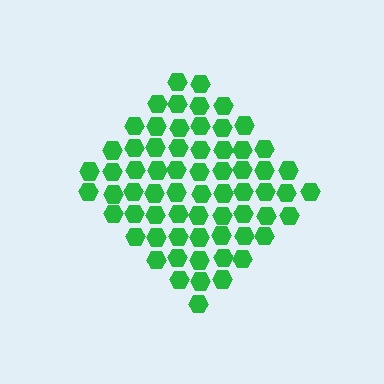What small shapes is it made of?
It is made of small hexagons.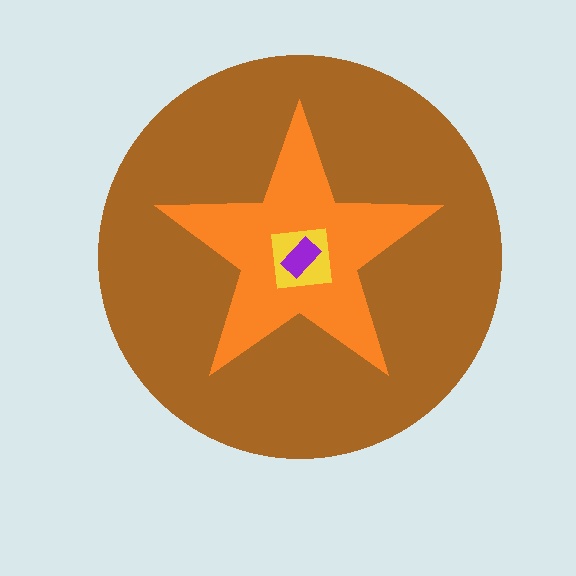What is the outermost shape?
The brown circle.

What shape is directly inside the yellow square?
The purple rectangle.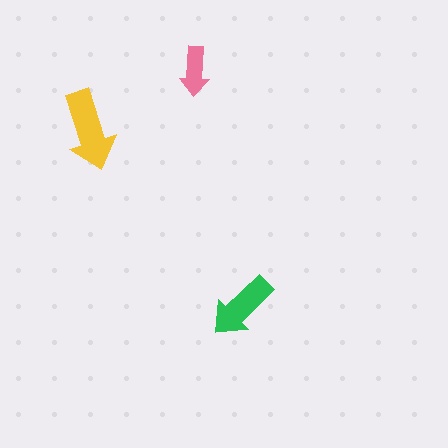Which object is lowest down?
The green arrow is bottommost.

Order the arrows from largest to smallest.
the yellow one, the green one, the pink one.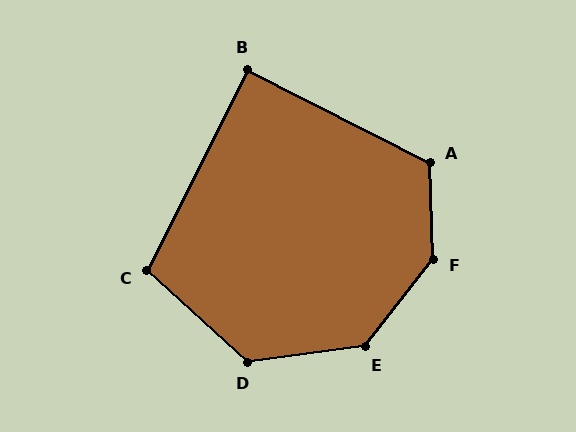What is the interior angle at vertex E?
Approximately 136 degrees (obtuse).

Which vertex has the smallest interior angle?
B, at approximately 90 degrees.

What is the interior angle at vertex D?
Approximately 130 degrees (obtuse).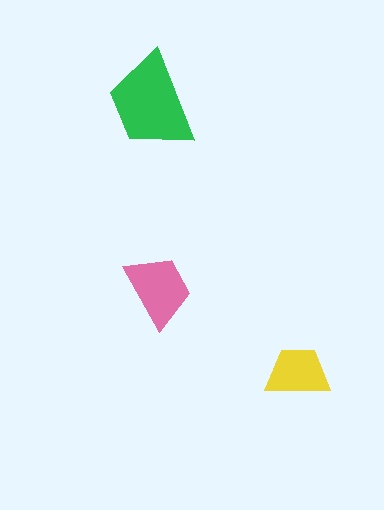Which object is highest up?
The green trapezoid is topmost.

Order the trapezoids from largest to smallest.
the green one, the pink one, the yellow one.